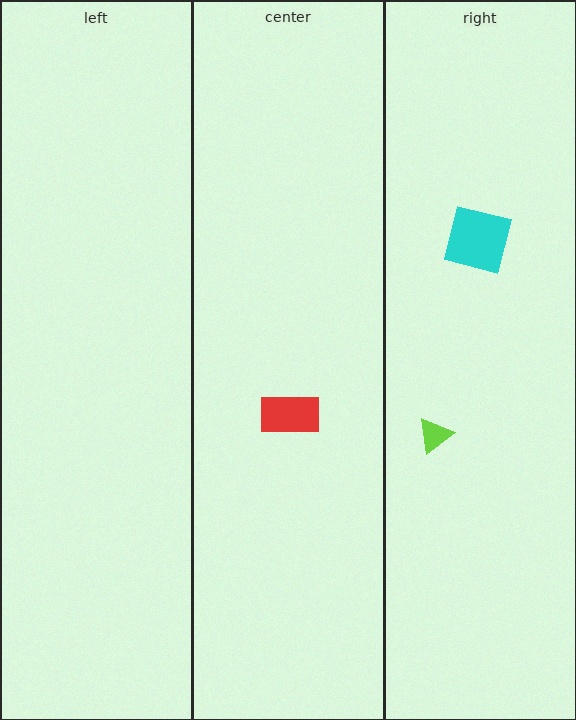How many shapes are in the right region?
2.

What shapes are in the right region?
The cyan square, the lime triangle.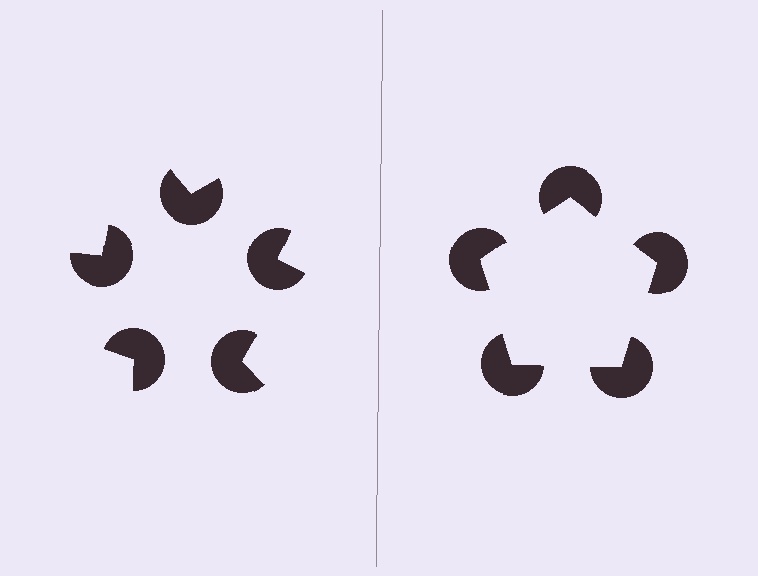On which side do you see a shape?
An illusory pentagon appears on the right side. On the left side the wedge cuts are rotated, so no coherent shape forms.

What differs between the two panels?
The pac-man discs are positioned identically on both sides; only the wedge orientations differ. On the right they align to a pentagon; on the left they are misaligned.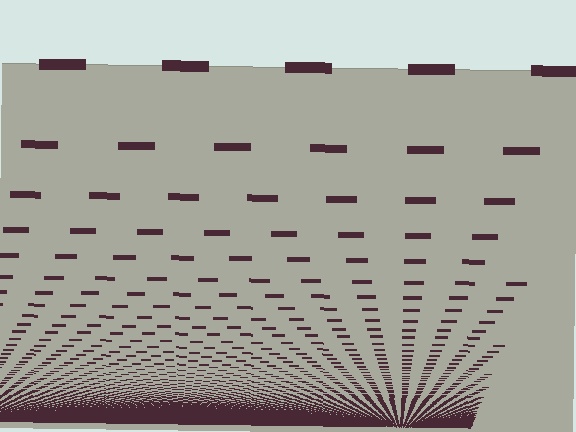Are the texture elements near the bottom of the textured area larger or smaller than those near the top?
Smaller. The gradient is inverted — elements near the bottom are smaller and denser.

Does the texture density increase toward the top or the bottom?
Density increases toward the bottom.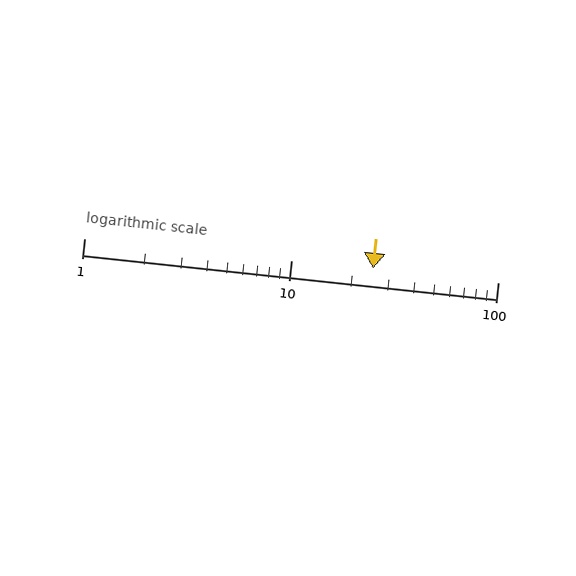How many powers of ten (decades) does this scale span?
The scale spans 2 decades, from 1 to 100.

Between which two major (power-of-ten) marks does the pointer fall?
The pointer is between 10 and 100.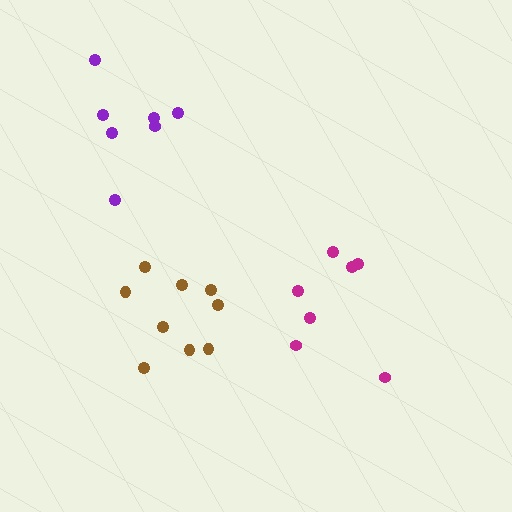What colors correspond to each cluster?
The clusters are colored: magenta, purple, brown.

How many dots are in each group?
Group 1: 7 dots, Group 2: 7 dots, Group 3: 9 dots (23 total).